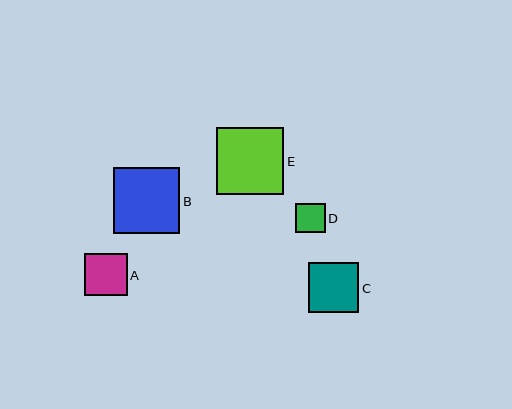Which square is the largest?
Square E is the largest with a size of approximately 68 pixels.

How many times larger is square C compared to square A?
Square C is approximately 1.2 times the size of square A.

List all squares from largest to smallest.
From largest to smallest: E, B, C, A, D.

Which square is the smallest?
Square D is the smallest with a size of approximately 30 pixels.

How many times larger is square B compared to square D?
Square B is approximately 2.2 times the size of square D.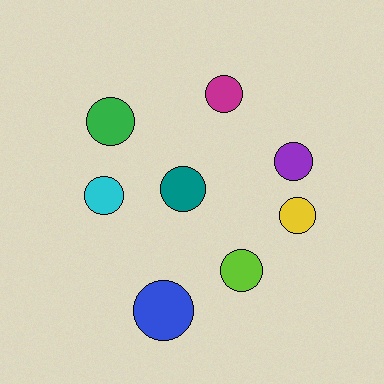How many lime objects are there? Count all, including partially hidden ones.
There is 1 lime object.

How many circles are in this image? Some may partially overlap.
There are 8 circles.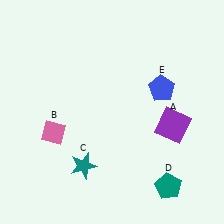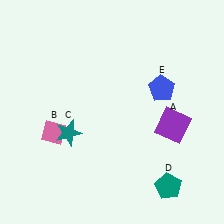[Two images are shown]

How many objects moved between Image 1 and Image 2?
1 object moved between the two images.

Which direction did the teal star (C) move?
The teal star (C) moved up.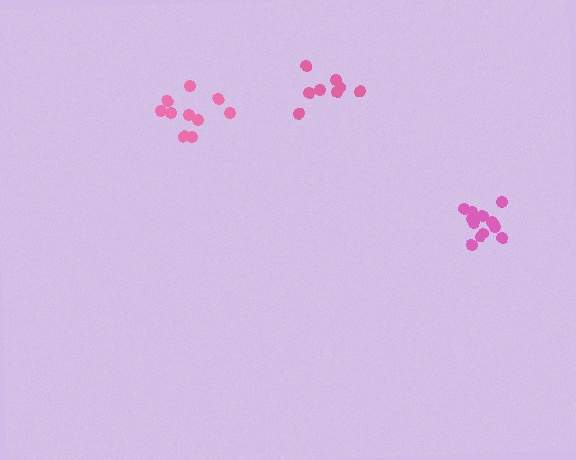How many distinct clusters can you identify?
There are 3 distinct clusters.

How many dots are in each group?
Group 1: 13 dots, Group 2: 8 dots, Group 3: 10 dots (31 total).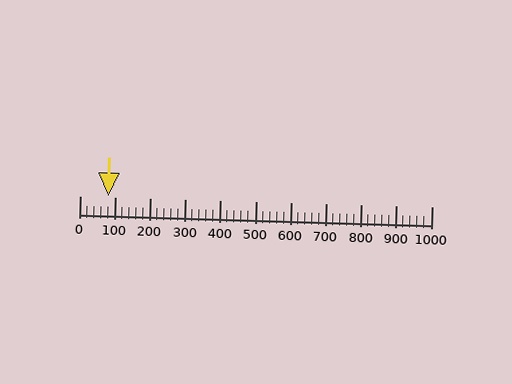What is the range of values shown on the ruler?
The ruler shows values from 0 to 1000.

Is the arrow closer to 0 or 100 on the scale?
The arrow is closer to 100.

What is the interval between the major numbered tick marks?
The major tick marks are spaced 100 units apart.